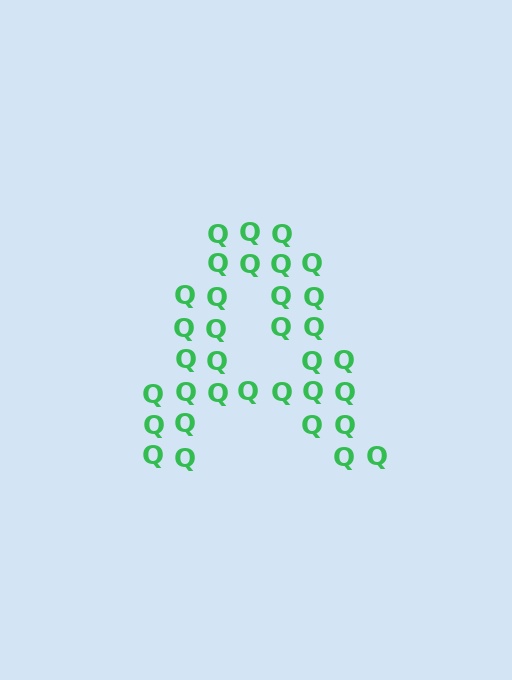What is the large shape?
The large shape is the letter A.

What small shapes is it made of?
It is made of small letter Q's.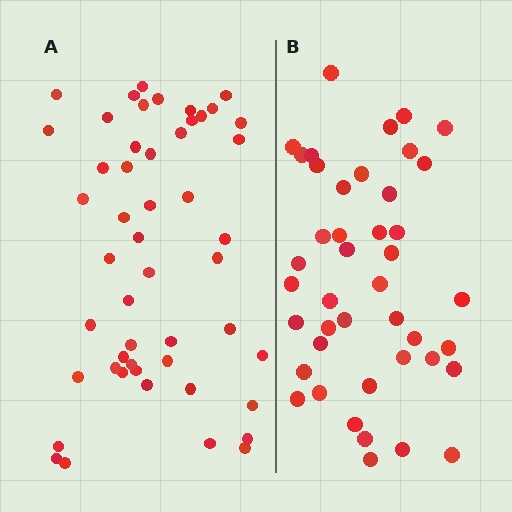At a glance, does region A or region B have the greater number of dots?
Region A (the left region) has more dots.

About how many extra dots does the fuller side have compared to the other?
Region A has roughly 8 or so more dots than region B.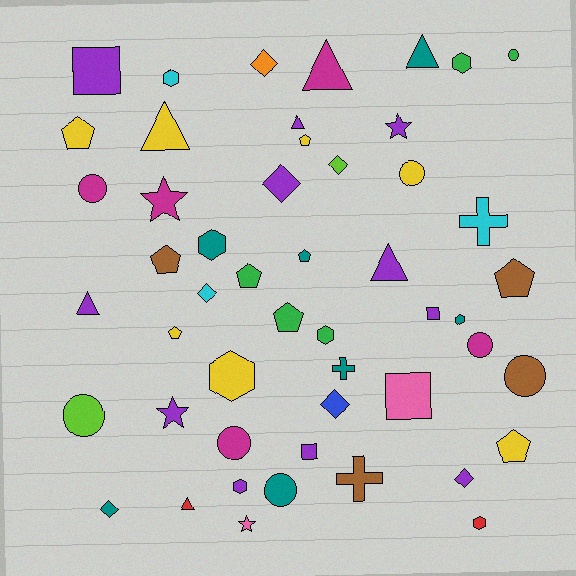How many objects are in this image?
There are 50 objects.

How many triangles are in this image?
There are 7 triangles.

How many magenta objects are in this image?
There are 5 magenta objects.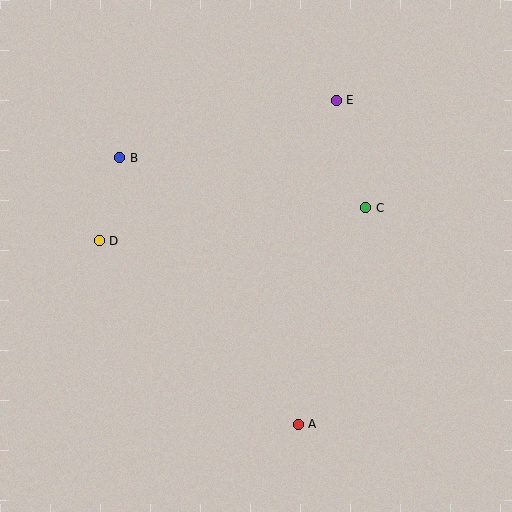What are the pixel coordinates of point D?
Point D is at (99, 241).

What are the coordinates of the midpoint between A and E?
The midpoint between A and E is at (317, 262).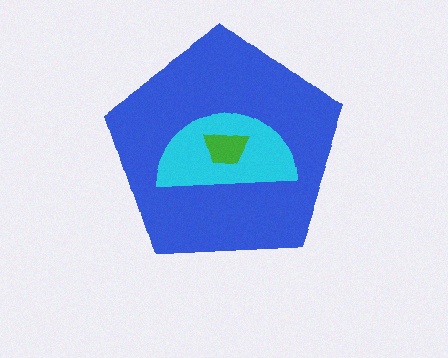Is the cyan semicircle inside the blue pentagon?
Yes.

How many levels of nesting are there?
3.